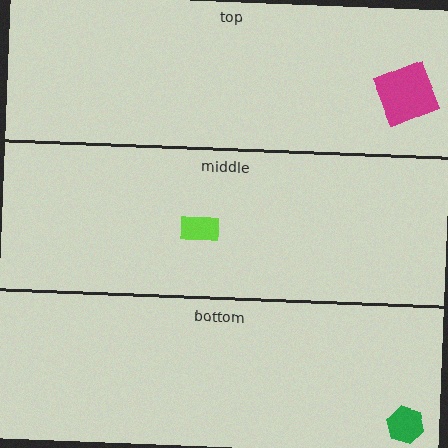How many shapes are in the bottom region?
1.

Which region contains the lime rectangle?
The middle region.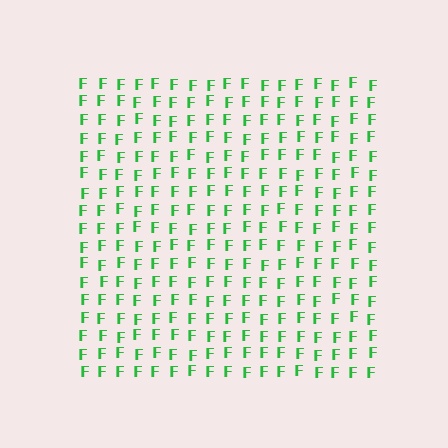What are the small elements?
The small elements are letter F's.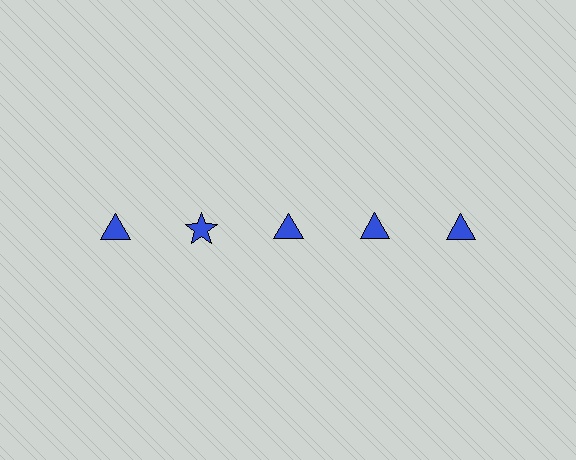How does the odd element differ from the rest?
It has a different shape: star instead of triangle.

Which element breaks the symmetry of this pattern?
The blue star in the top row, second from left column breaks the symmetry. All other shapes are blue triangles.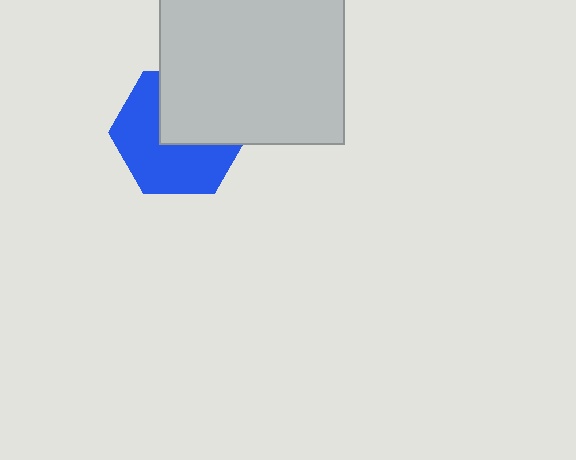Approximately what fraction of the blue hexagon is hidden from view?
Roughly 43% of the blue hexagon is hidden behind the light gray rectangle.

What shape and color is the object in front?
The object in front is a light gray rectangle.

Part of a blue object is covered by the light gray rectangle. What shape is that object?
It is a hexagon.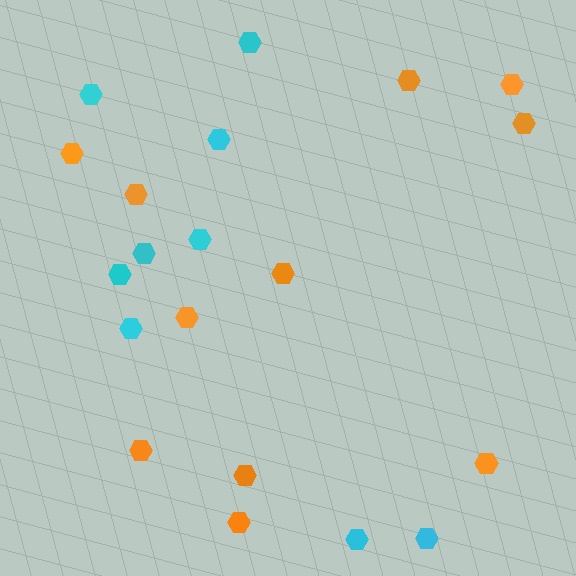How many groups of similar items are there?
There are 2 groups: one group of orange hexagons (11) and one group of cyan hexagons (9).